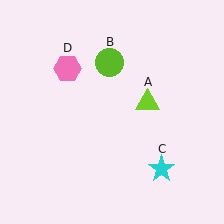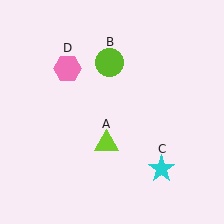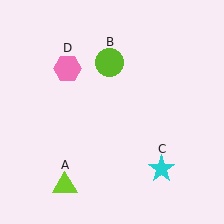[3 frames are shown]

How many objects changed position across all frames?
1 object changed position: lime triangle (object A).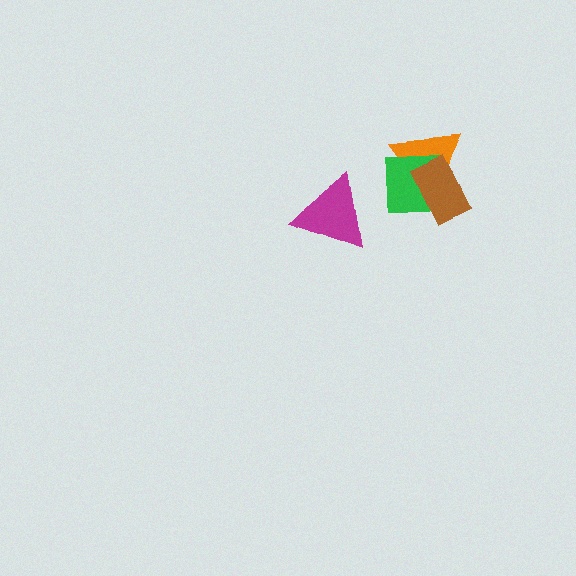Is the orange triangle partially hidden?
Yes, it is partially covered by another shape.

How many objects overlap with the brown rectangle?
2 objects overlap with the brown rectangle.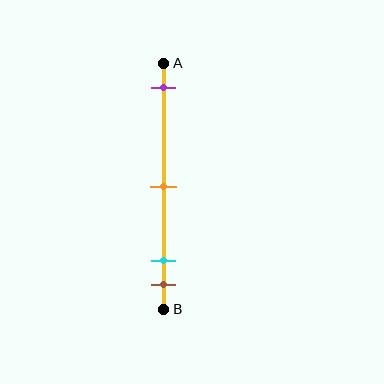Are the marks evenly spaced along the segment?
No, the marks are not evenly spaced.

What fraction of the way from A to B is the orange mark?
The orange mark is approximately 50% (0.5) of the way from A to B.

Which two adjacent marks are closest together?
The cyan and brown marks are the closest adjacent pair.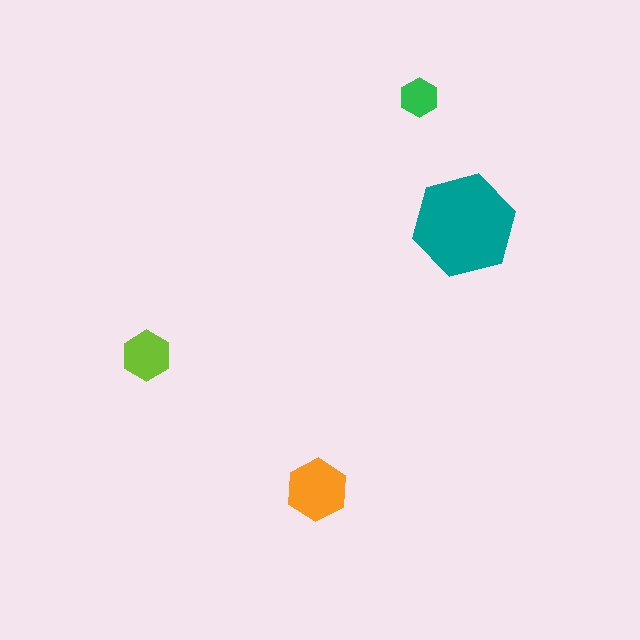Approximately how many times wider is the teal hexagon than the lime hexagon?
About 2 times wider.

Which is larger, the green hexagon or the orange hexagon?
The orange one.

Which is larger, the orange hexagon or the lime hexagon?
The orange one.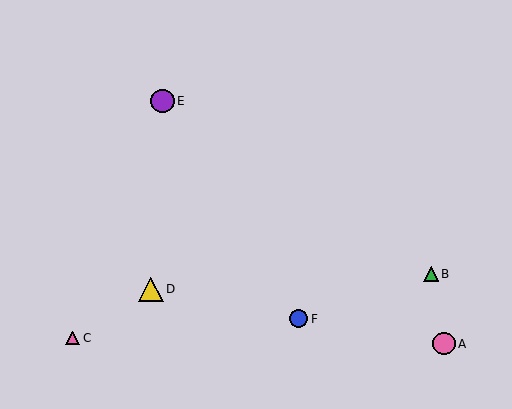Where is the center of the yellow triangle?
The center of the yellow triangle is at (151, 289).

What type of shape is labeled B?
Shape B is a green triangle.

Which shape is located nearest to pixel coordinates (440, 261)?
The green triangle (labeled B) at (431, 274) is nearest to that location.